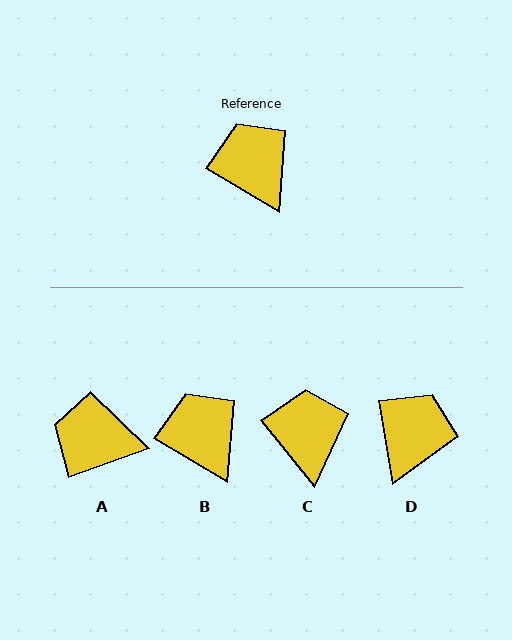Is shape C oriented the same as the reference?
No, it is off by about 21 degrees.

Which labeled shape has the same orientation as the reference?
B.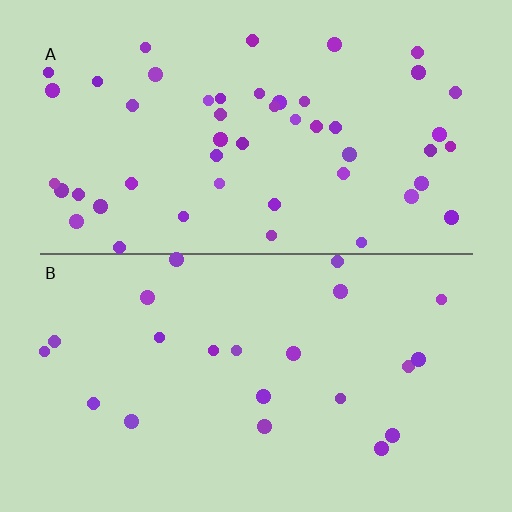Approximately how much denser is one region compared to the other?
Approximately 2.2× — region A over region B.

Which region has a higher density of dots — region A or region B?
A (the top).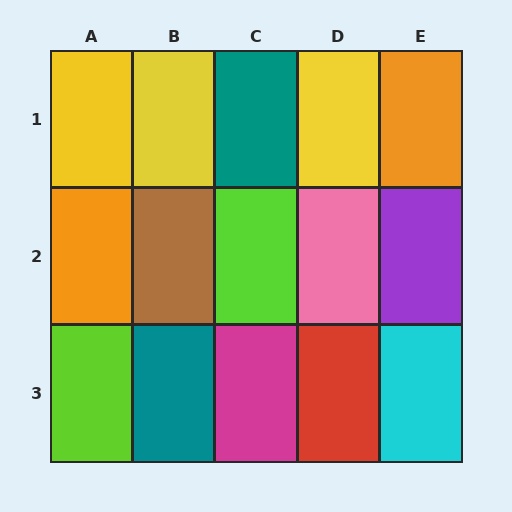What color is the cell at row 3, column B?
Teal.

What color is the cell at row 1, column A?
Yellow.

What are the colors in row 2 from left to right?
Orange, brown, lime, pink, purple.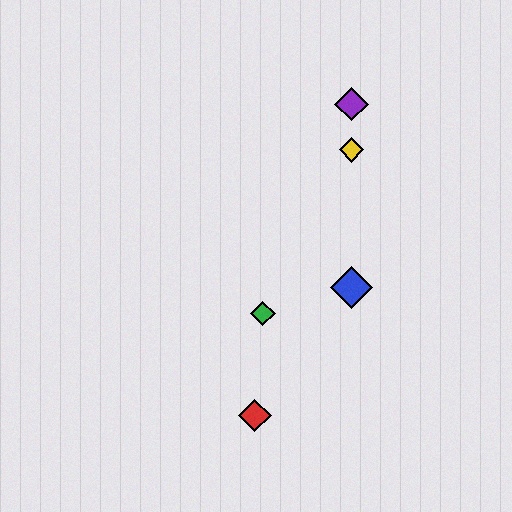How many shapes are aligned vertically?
3 shapes (the blue diamond, the yellow diamond, the purple diamond) are aligned vertically.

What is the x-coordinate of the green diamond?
The green diamond is at x≈263.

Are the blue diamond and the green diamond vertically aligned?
No, the blue diamond is at x≈352 and the green diamond is at x≈263.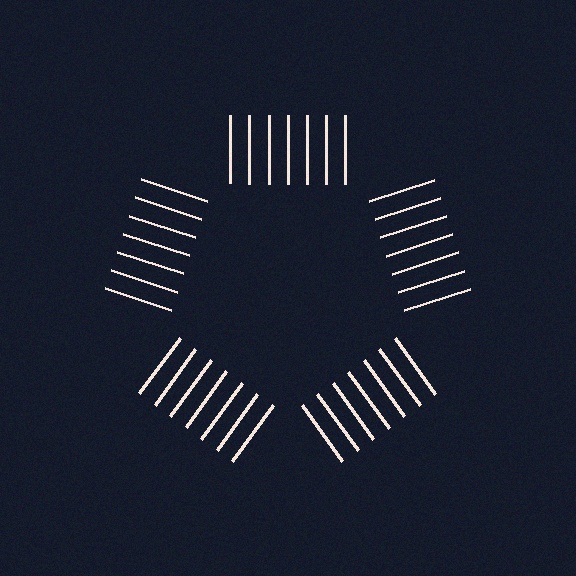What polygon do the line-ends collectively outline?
An illusory pentagon — the line segments terminate on its edges but no continuous stroke is drawn.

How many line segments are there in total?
35 — 7 along each of the 5 edges.